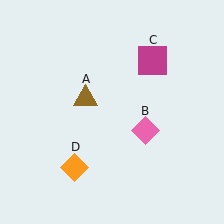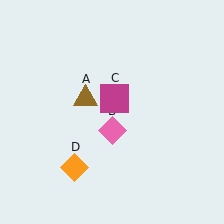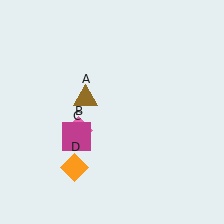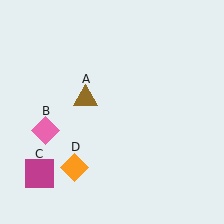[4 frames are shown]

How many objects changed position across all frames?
2 objects changed position: pink diamond (object B), magenta square (object C).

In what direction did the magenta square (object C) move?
The magenta square (object C) moved down and to the left.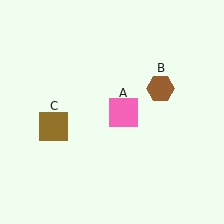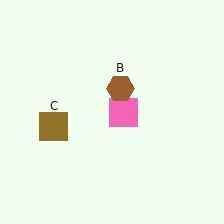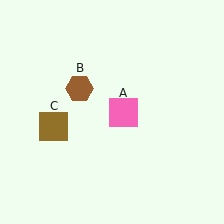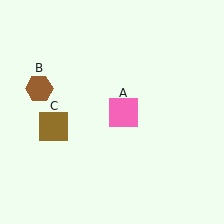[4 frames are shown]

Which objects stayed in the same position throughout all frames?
Pink square (object A) and brown square (object C) remained stationary.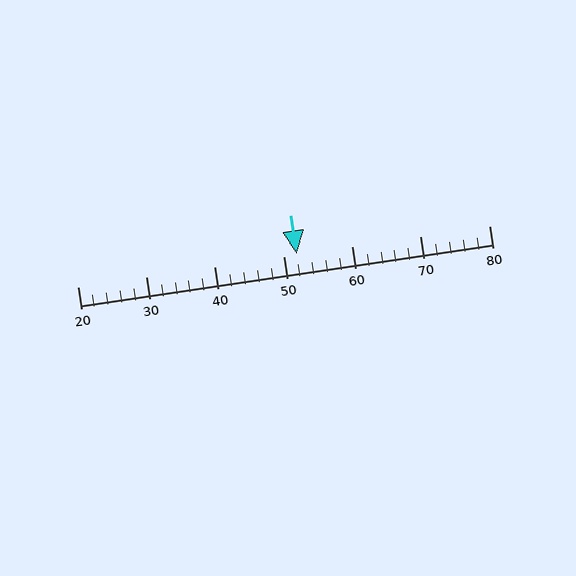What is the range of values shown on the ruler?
The ruler shows values from 20 to 80.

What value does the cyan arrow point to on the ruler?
The cyan arrow points to approximately 52.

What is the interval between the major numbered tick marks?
The major tick marks are spaced 10 units apart.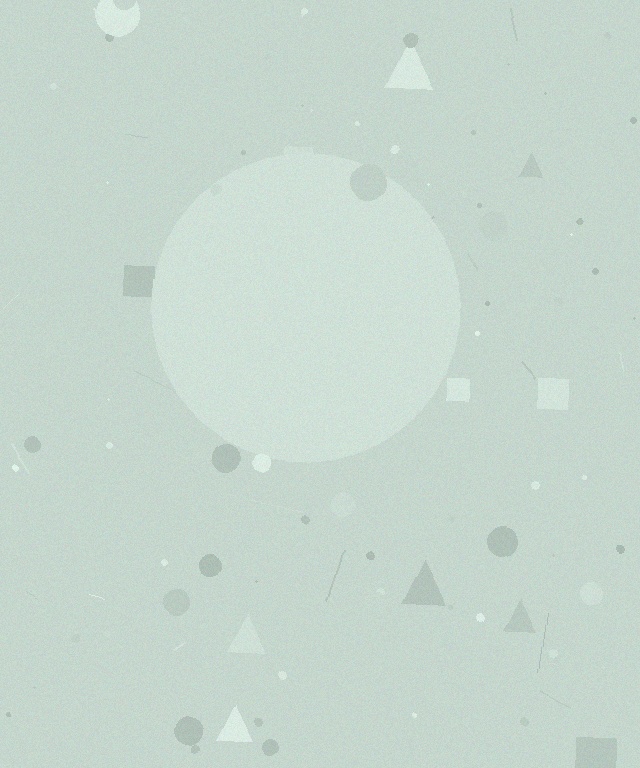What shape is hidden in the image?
A circle is hidden in the image.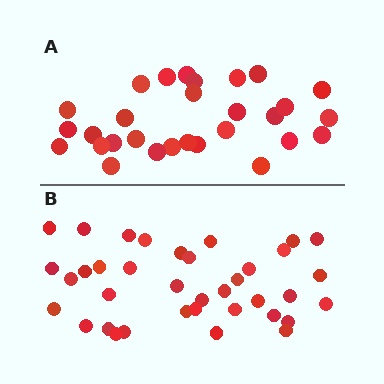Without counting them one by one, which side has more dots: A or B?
Region B (the bottom region) has more dots.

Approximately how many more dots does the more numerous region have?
Region B has roughly 8 or so more dots than region A.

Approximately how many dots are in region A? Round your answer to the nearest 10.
About 30 dots. (The exact count is 29, which rounds to 30.)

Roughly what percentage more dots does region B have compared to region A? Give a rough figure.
About 30% more.